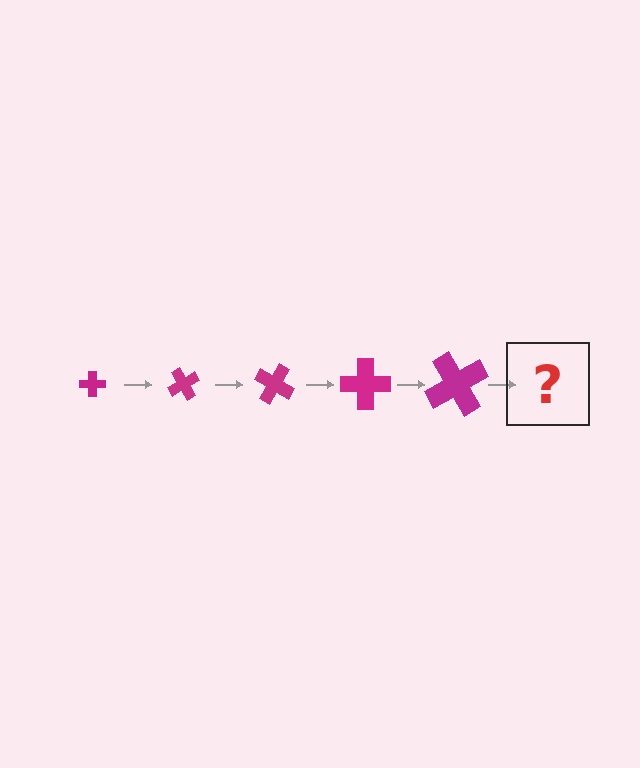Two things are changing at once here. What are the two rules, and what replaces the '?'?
The two rules are that the cross grows larger each step and it rotates 60 degrees each step. The '?' should be a cross, larger than the previous one and rotated 300 degrees from the start.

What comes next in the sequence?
The next element should be a cross, larger than the previous one and rotated 300 degrees from the start.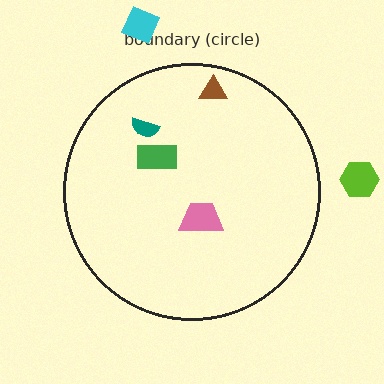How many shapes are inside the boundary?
4 inside, 2 outside.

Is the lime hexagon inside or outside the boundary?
Outside.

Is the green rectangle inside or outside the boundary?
Inside.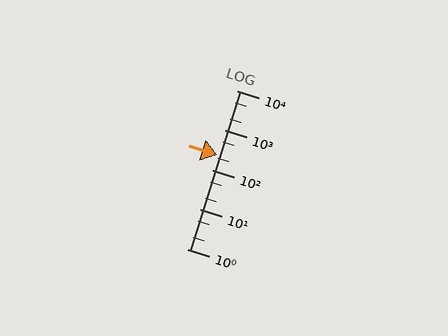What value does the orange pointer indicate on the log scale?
The pointer indicates approximately 230.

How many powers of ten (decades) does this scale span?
The scale spans 4 decades, from 1 to 10000.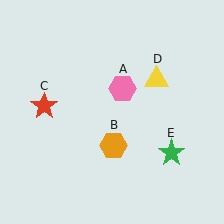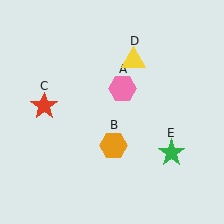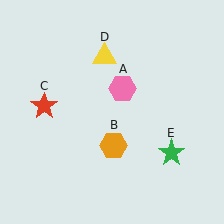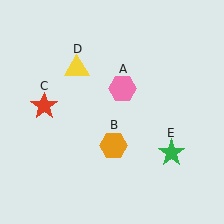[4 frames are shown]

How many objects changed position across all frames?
1 object changed position: yellow triangle (object D).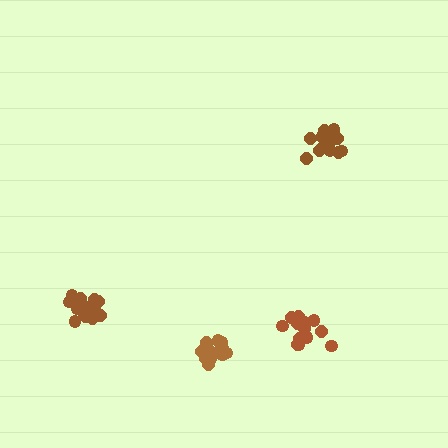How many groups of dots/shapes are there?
There are 4 groups.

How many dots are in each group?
Group 1: 14 dots, Group 2: 14 dots, Group 3: 17 dots, Group 4: 16 dots (61 total).